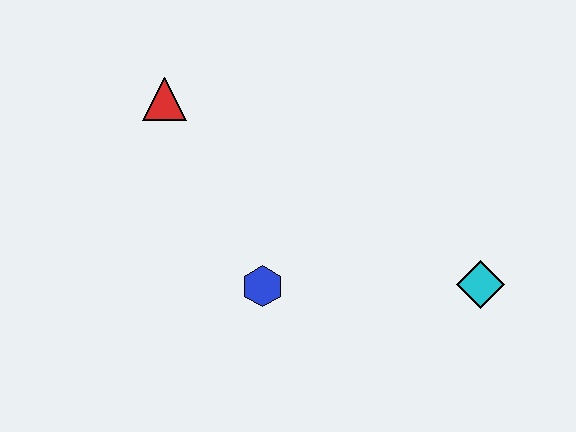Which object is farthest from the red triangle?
The cyan diamond is farthest from the red triangle.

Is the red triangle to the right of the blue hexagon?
No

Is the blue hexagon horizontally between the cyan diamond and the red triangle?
Yes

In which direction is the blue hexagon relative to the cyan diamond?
The blue hexagon is to the left of the cyan diamond.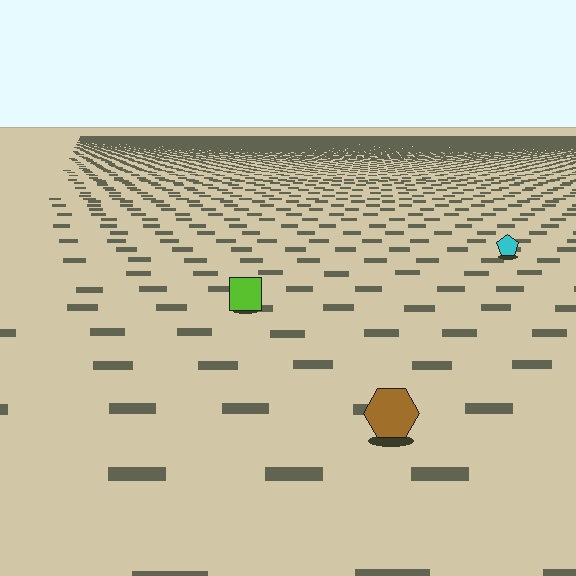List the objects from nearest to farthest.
From nearest to farthest: the brown hexagon, the lime square, the cyan pentagon.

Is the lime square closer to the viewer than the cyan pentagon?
Yes. The lime square is closer — you can tell from the texture gradient: the ground texture is coarser near it.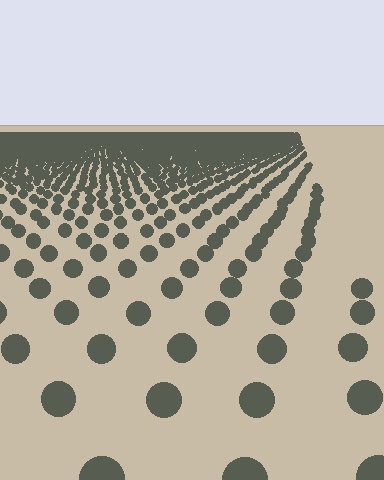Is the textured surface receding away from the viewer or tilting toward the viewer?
The surface is receding away from the viewer. Texture elements get smaller and denser toward the top.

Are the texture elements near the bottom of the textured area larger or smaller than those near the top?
Larger. Near the bottom, elements are closer to the viewer and appear at a bigger on-screen size.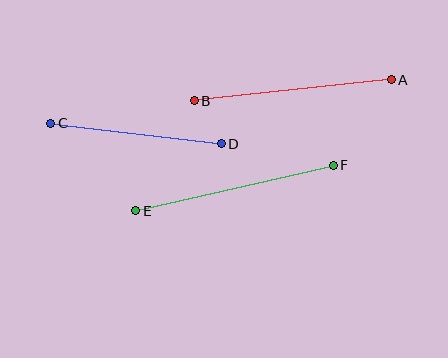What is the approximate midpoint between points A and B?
The midpoint is at approximately (293, 90) pixels.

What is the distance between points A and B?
The distance is approximately 198 pixels.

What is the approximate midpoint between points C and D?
The midpoint is at approximately (136, 133) pixels.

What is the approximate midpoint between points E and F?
The midpoint is at approximately (235, 188) pixels.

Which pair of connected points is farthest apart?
Points E and F are farthest apart.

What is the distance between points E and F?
The distance is approximately 203 pixels.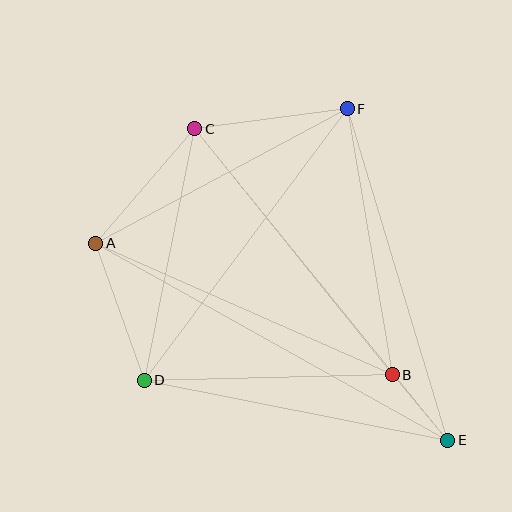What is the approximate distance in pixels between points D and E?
The distance between D and E is approximately 310 pixels.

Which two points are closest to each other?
Points B and E are closest to each other.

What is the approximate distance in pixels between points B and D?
The distance between B and D is approximately 248 pixels.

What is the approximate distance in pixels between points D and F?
The distance between D and F is approximately 339 pixels.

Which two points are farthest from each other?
Points A and E are farthest from each other.